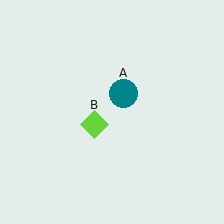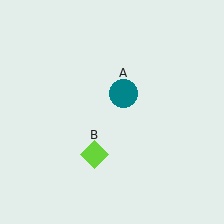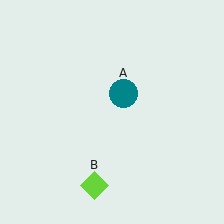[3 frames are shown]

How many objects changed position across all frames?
1 object changed position: lime diamond (object B).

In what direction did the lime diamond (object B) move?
The lime diamond (object B) moved down.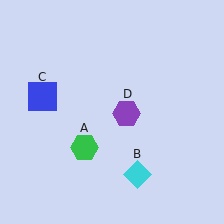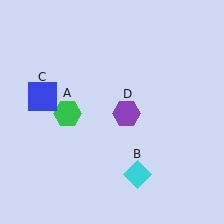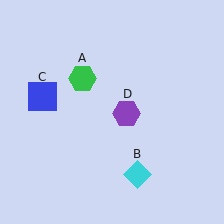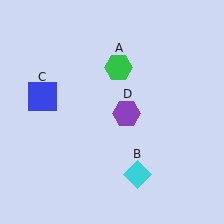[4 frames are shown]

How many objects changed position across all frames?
1 object changed position: green hexagon (object A).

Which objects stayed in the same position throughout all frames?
Cyan diamond (object B) and blue square (object C) and purple hexagon (object D) remained stationary.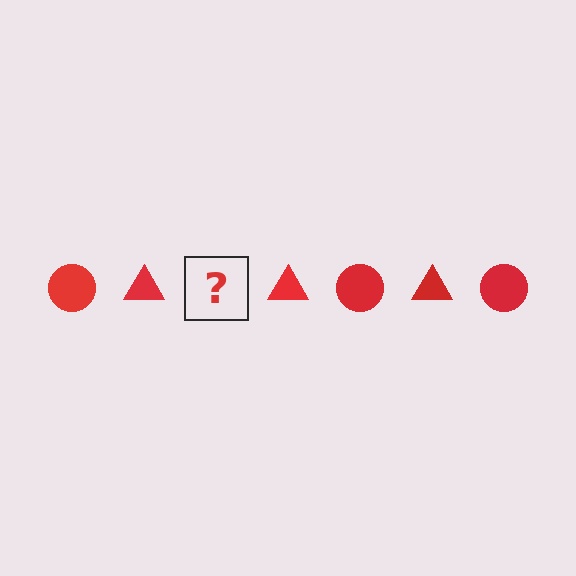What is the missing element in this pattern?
The missing element is a red circle.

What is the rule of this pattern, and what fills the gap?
The rule is that the pattern cycles through circle, triangle shapes in red. The gap should be filled with a red circle.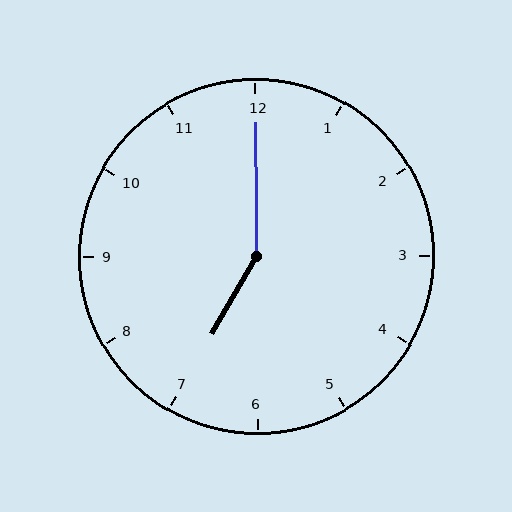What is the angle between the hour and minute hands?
Approximately 150 degrees.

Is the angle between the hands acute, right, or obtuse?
It is obtuse.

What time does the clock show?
7:00.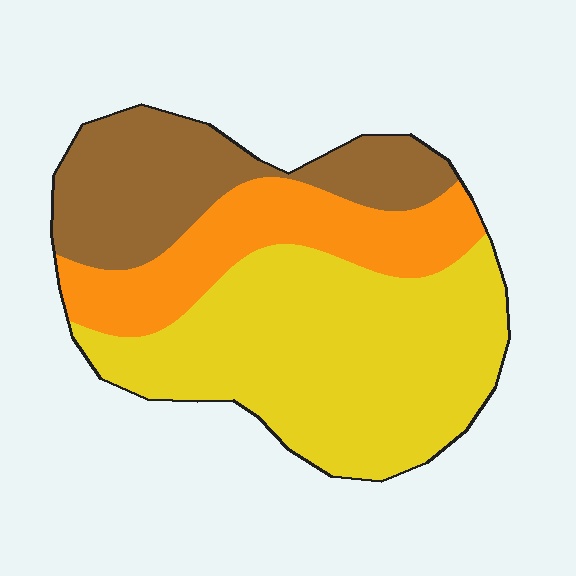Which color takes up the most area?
Yellow, at roughly 50%.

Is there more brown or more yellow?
Yellow.